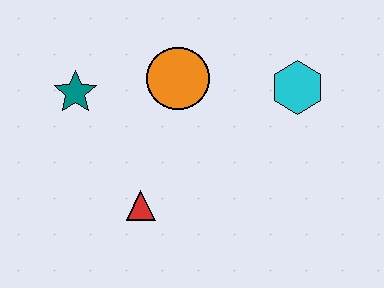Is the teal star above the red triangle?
Yes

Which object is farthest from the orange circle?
The red triangle is farthest from the orange circle.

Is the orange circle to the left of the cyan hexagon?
Yes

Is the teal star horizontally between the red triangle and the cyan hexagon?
No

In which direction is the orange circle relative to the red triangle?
The orange circle is above the red triangle.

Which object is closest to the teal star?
The orange circle is closest to the teal star.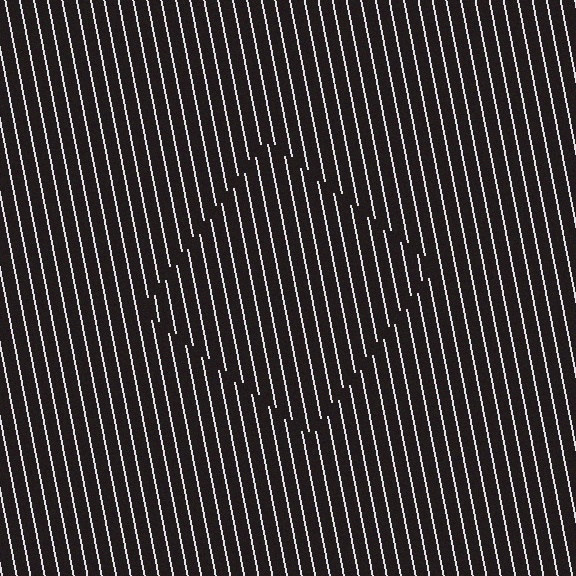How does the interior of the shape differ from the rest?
The interior of the shape contains the same grating, shifted by half a period — the contour is defined by the phase discontinuity where line-ends from the inner and outer gratings abut.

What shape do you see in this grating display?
An illusory square. The interior of the shape contains the same grating, shifted by half a period — the contour is defined by the phase discontinuity where line-ends from the inner and outer gratings abut.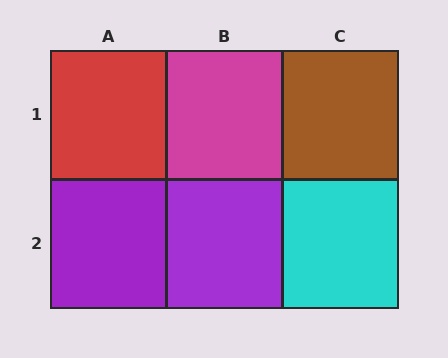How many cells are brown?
1 cell is brown.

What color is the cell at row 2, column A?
Purple.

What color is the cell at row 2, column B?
Purple.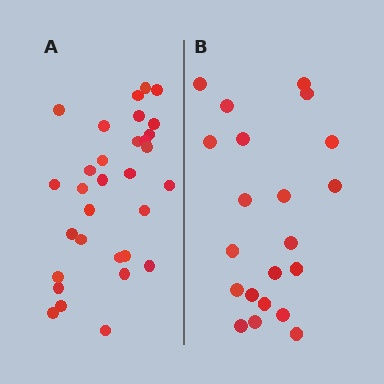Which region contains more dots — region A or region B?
Region A (the left region) has more dots.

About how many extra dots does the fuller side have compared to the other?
Region A has roughly 10 or so more dots than region B.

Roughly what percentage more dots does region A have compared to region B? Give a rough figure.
About 50% more.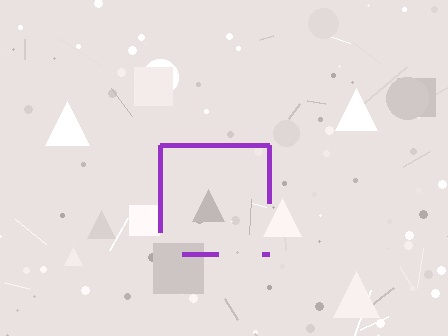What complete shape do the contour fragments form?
The contour fragments form a square.